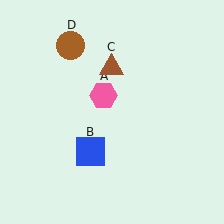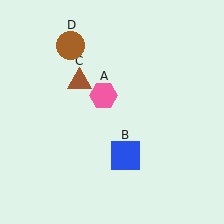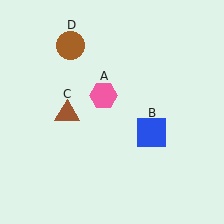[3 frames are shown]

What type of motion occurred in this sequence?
The blue square (object B), brown triangle (object C) rotated counterclockwise around the center of the scene.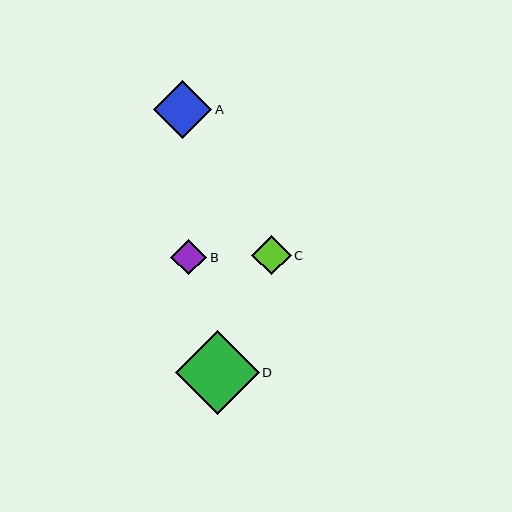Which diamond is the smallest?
Diamond B is the smallest with a size of approximately 36 pixels.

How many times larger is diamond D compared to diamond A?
Diamond D is approximately 1.4 times the size of diamond A.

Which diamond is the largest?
Diamond D is the largest with a size of approximately 84 pixels.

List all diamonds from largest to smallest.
From largest to smallest: D, A, C, B.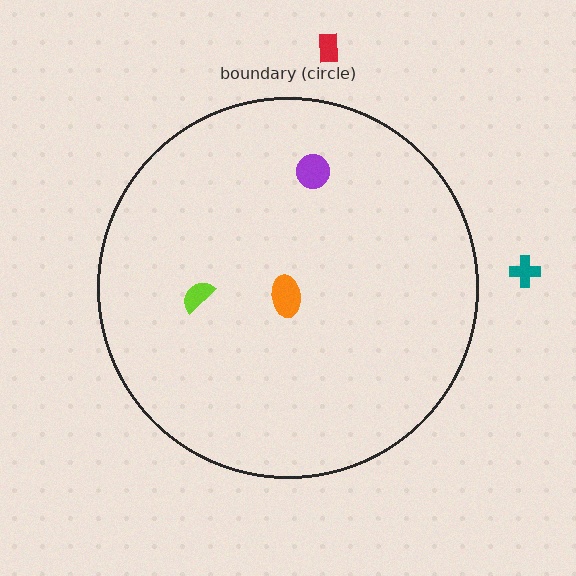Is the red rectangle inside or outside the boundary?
Outside.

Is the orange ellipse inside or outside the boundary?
Inside.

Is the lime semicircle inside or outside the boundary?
Inside.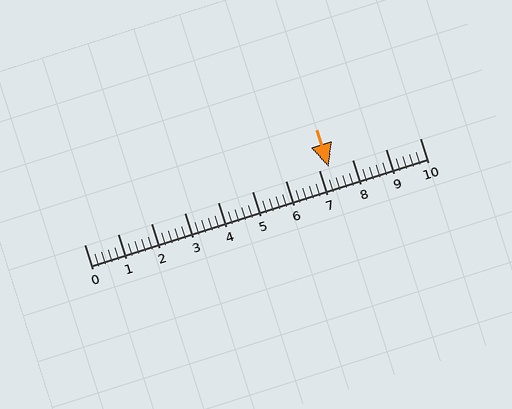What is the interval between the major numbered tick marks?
The major tick marks are spaced 1 units apart.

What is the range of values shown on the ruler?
The ruler shows values from 0 to 10.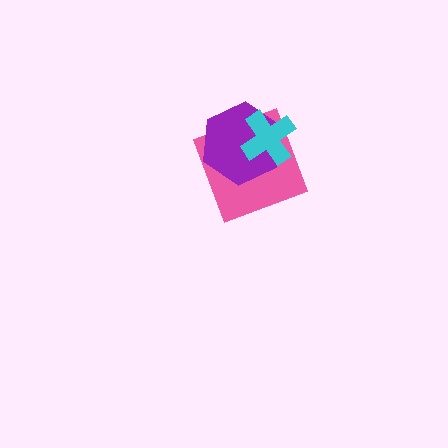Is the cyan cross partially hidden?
No, no other shape covers it.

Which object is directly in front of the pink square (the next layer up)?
The purple hexagon is directly in front of the pink square.